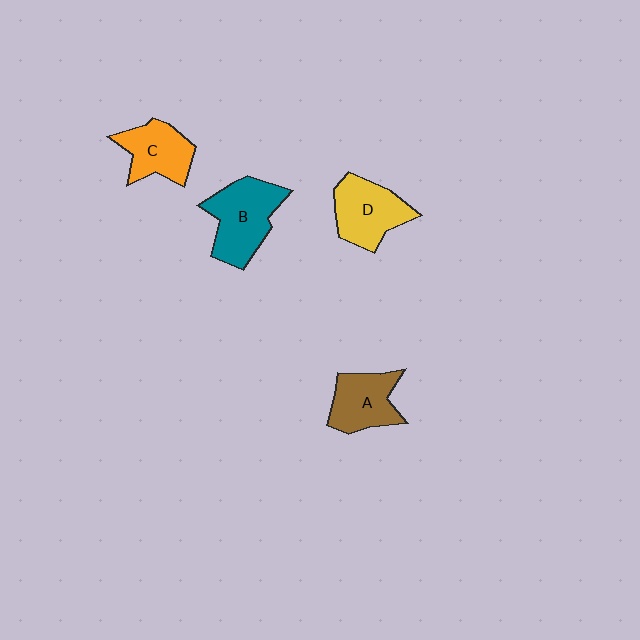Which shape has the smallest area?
Shape C (orange).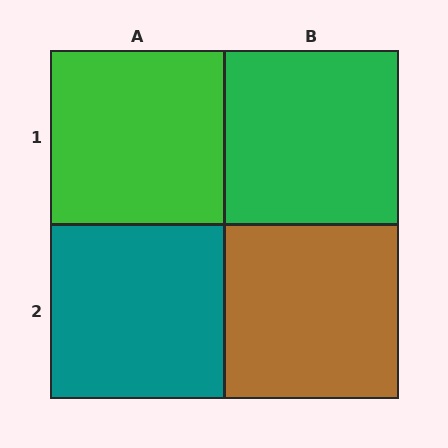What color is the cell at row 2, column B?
Brown.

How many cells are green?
2 cells are green.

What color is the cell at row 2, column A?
Teal.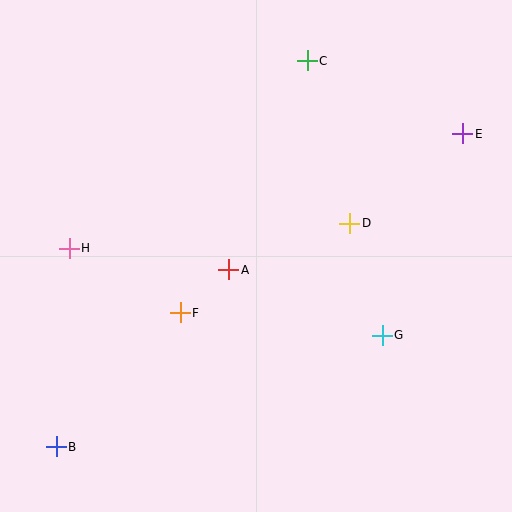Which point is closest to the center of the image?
Point A at (229, 270) is closest to the center.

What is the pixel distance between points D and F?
The distance between D and F is 192 pixels.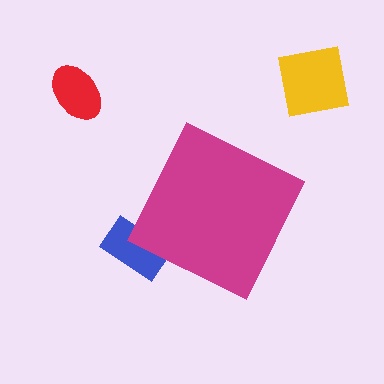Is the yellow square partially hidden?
No, the yellow square is fully visible.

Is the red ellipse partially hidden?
No, the red ellipse is fully visible.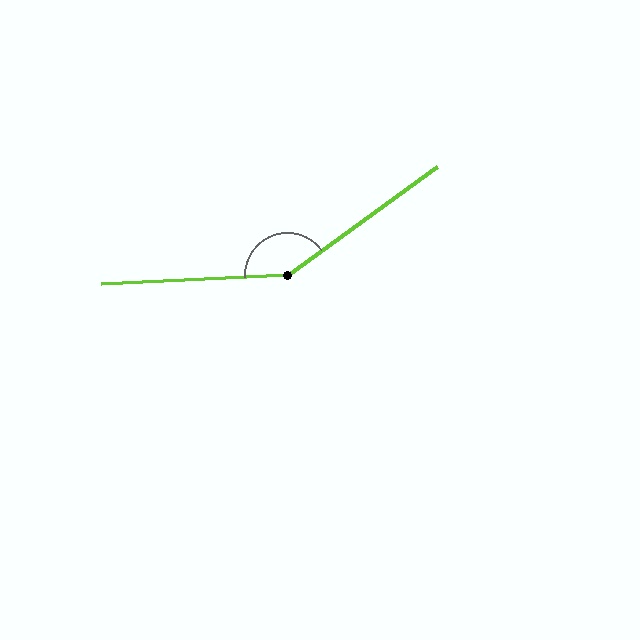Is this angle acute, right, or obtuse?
It is obtuse.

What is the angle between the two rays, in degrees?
Approximately 147 degrees.